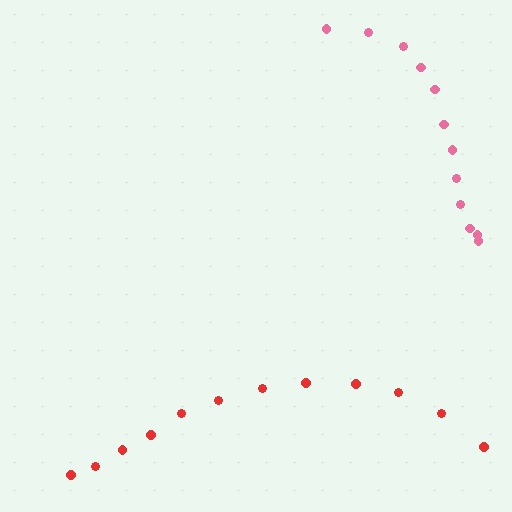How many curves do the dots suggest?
There are 2 distinct paths.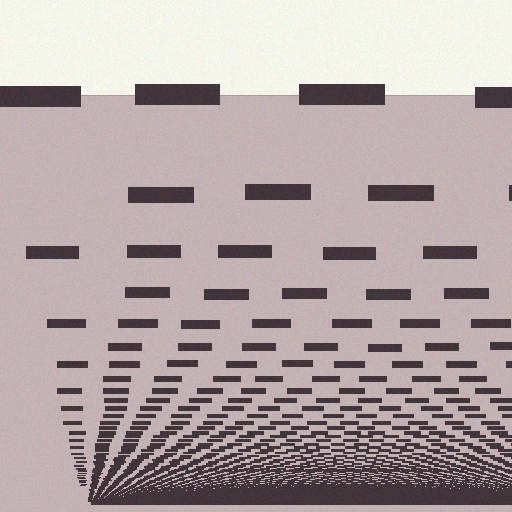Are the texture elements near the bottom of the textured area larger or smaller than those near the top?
Smaller. The gradient is inverted — elements near the bottom are smaller and denser.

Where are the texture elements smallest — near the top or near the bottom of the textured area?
Near the bottom.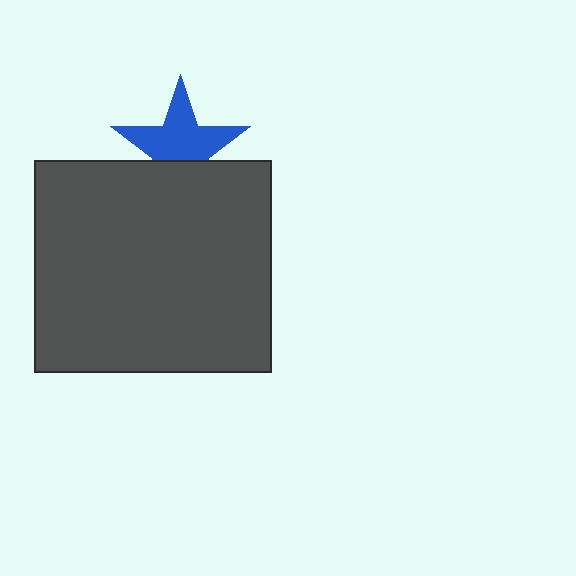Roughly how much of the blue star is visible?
Most of it is visible (roughly 65%).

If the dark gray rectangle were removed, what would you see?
You would see the complete blue star.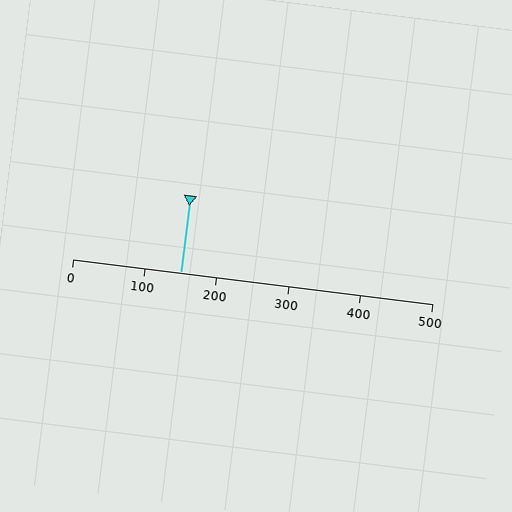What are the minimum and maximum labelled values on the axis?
The axis runs from 0 to 500.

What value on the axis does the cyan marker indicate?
The marker indicates approximately 150.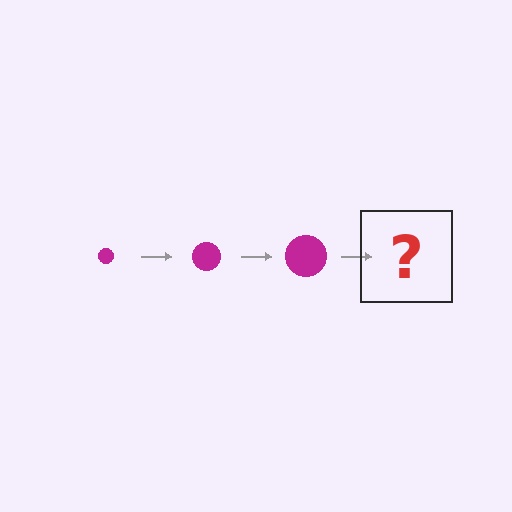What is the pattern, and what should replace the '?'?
The pattern is that the circle gets progressively larger each step. The '?' should be a magenta circle, larger than the previous one.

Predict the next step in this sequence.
The next step is a magenta circle, larger than the previous one.